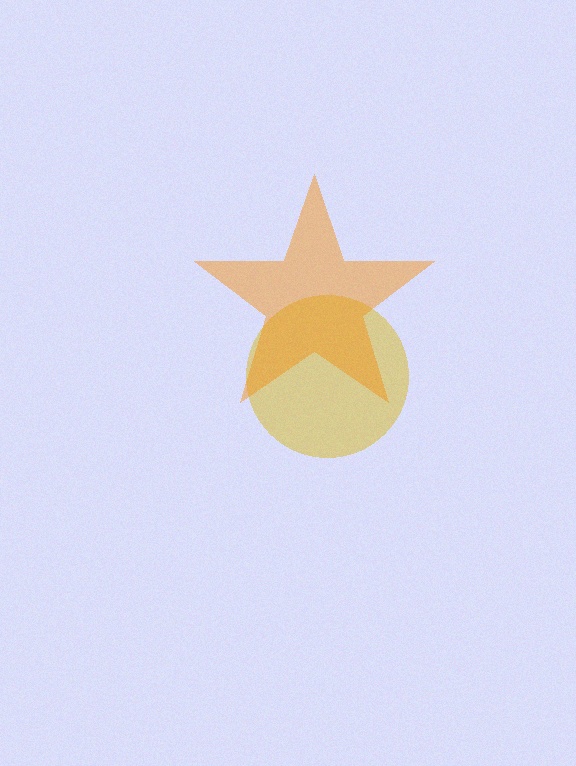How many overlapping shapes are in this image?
There are 2 overlapping shapes in the image.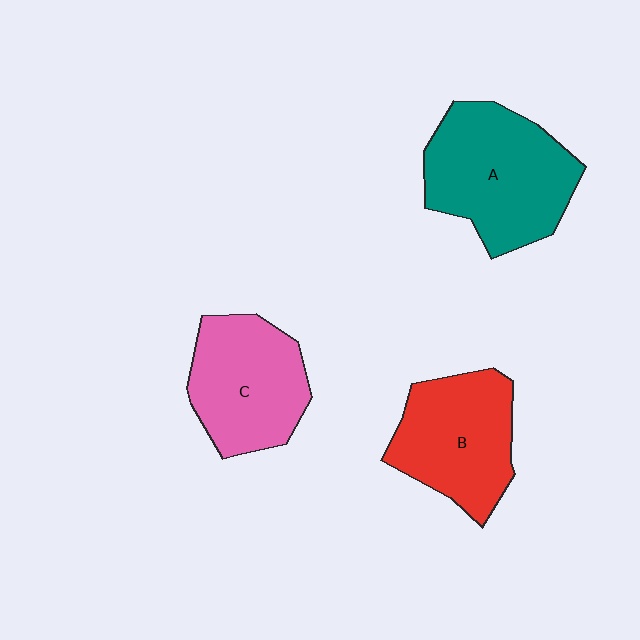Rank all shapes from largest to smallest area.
From largest to smallest: A (teal), B (red), C (pink).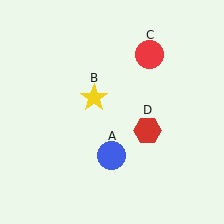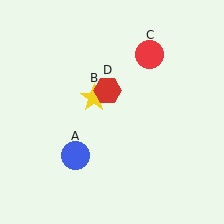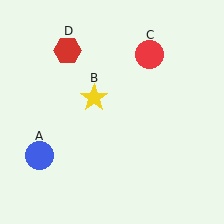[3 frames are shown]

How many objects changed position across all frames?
2 objects changed position: blue circle (object A), red hexagon (object D).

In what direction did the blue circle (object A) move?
The blue circle (object A) moved left.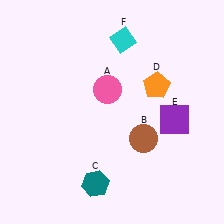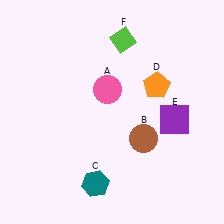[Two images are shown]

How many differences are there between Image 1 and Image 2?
There is 1 difference between the two images.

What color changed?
The diamond (F) changed from cyan in Image 1 to lime in Image 2.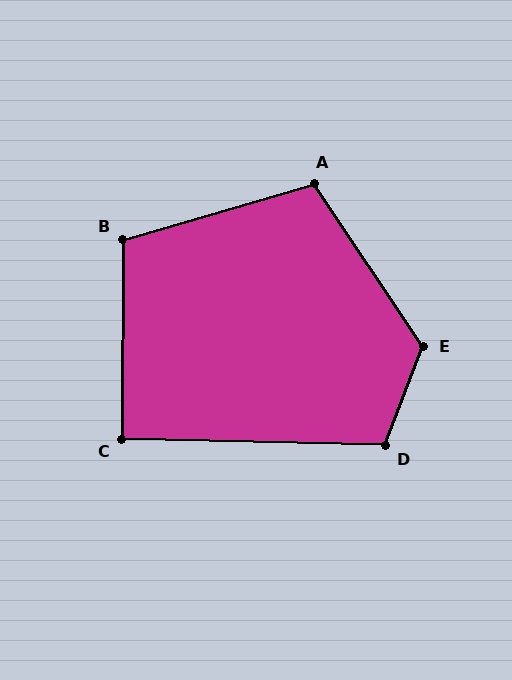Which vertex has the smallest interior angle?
C, at approximately 91 degrees.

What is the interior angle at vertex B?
Approximately 107 degrees (obtuse).